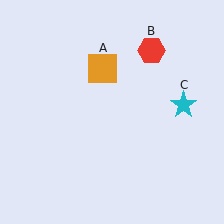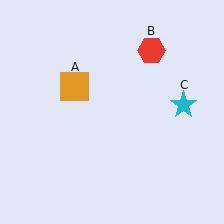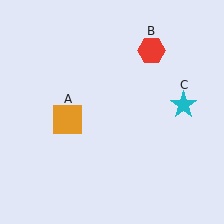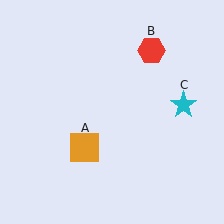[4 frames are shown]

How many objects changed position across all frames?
1 object changed position: orange square (object A).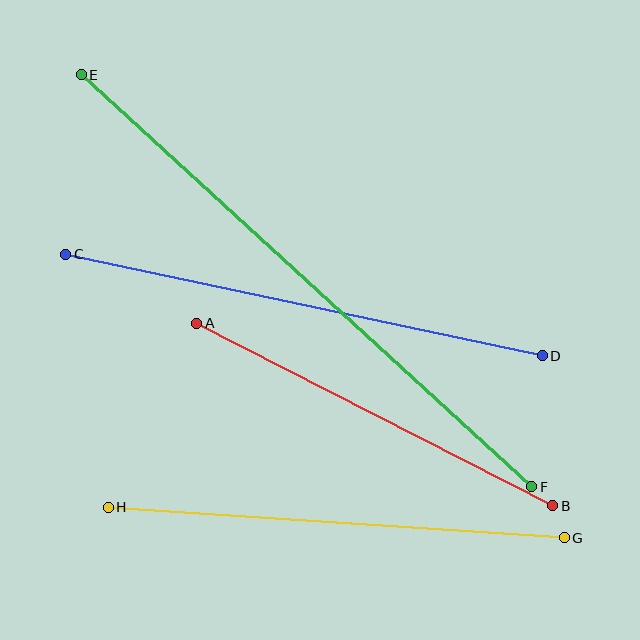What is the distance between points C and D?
The distance is approximately 487 pixels.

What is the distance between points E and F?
The distance is approximately 610 pixels.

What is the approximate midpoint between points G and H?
The midpoint is at approximately (336, 522) pixels.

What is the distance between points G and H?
The distance is approximately 457 pixels.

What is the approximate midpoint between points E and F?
The midpoint is at approximately (306, 281) pixels.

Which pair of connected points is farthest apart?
Points E and F are farthest apart.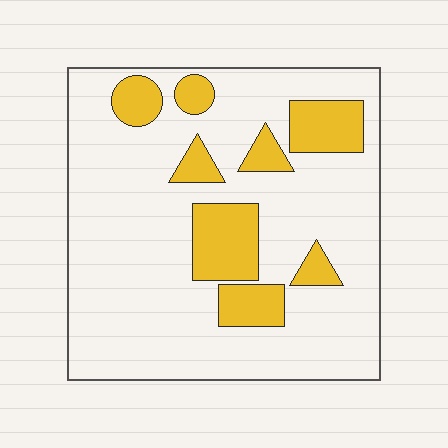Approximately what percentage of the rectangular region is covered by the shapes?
Approximately 20%.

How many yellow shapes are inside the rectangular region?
8.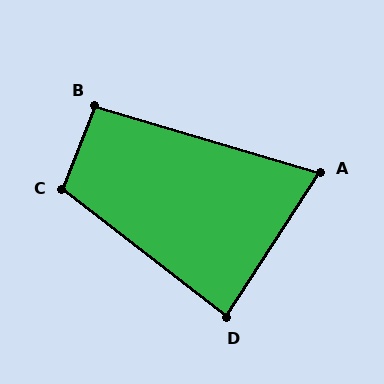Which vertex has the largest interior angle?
C, at approximately 106 degrees.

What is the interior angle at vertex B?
Approximately 95 degrees (approximately right).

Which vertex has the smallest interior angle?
A, at approximately 74 degrees.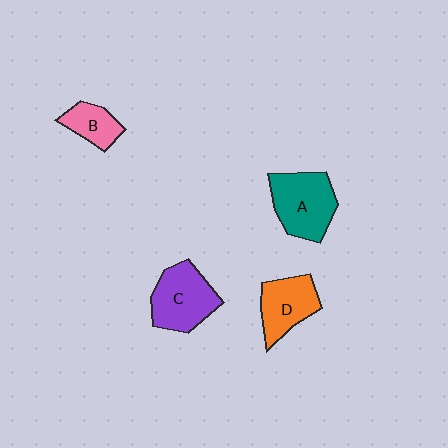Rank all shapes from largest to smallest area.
From largest to smallest: A (teal), C (purple), D (orange), B (pink).